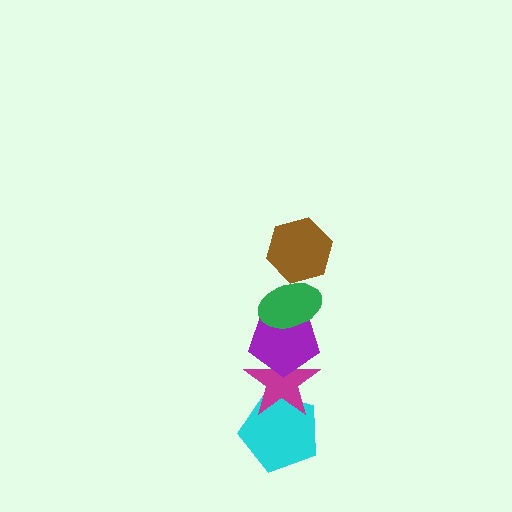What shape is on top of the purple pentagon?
The green ellipse is on top of the purple pentagon.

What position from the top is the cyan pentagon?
The cyan pentagon is 5th from the top.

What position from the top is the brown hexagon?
The brown hexagon is 1st from the top.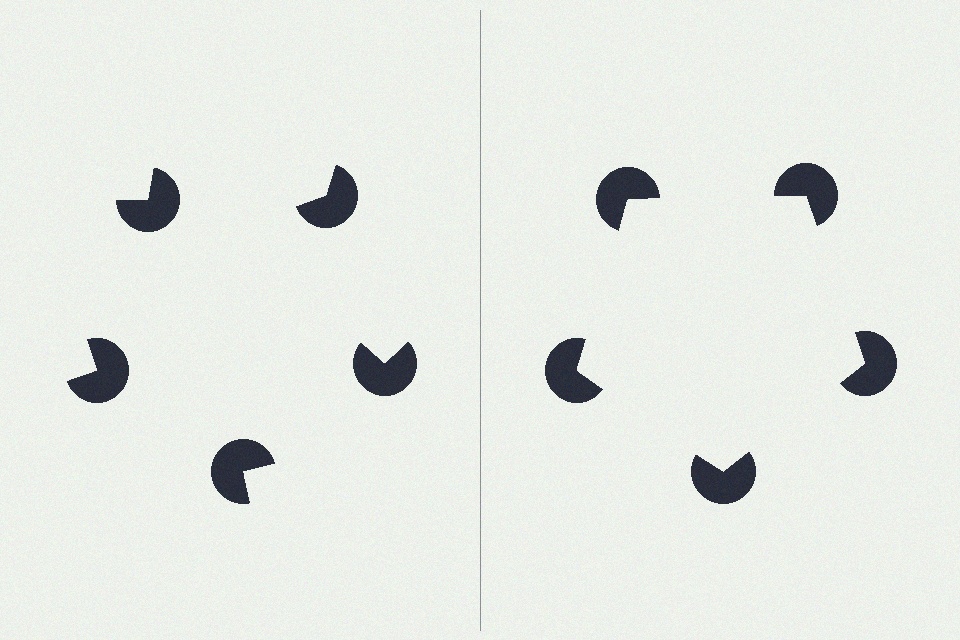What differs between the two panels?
The pac-man discs are positioned identically on both sides; only the wedge orientations differ. On the right they align to a pentagon; on the left they are misaligned.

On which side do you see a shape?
An illusory pentagon appears on the right side. On the left side the wedge cuts are rotated, so no coherent shape forms.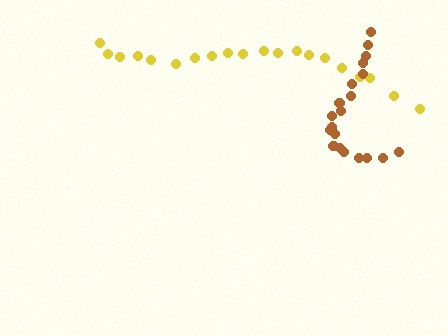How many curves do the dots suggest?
There are 2 distinct paths.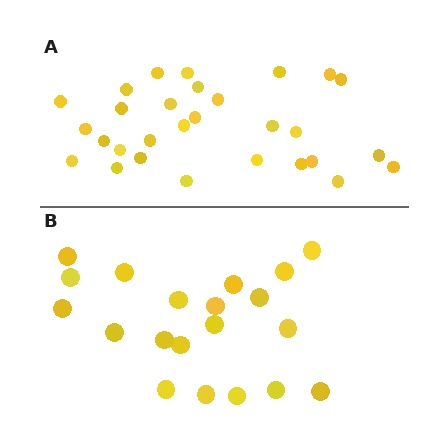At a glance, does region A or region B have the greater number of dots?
Region A (the top region) has more dots.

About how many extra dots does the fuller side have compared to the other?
Region A has roughly 8 or so more dots than region B.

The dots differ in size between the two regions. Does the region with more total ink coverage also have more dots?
No. Region B has more total ink coverage because its dots are larger, but region A actually contains more individual dots. Total area can be misleading — the number of items is what matters here.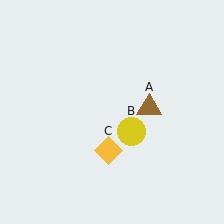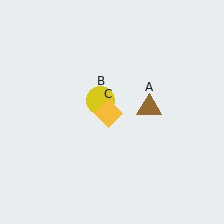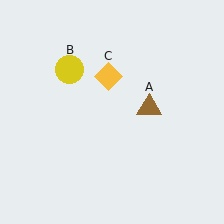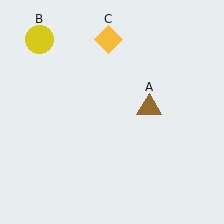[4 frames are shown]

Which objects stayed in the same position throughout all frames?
Brown triangle (object A) remained stationary.